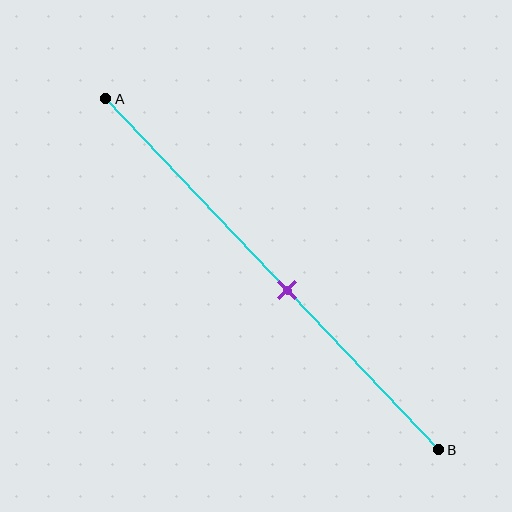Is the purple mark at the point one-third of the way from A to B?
No, the mark is at about 55% from A, not at the 33% one-third point.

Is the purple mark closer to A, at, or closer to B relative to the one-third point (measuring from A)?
The purple mark is closer to point B than the one-third point of segment AB.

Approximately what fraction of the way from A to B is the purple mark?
The purple mark is approximately 55% of the way from A to B.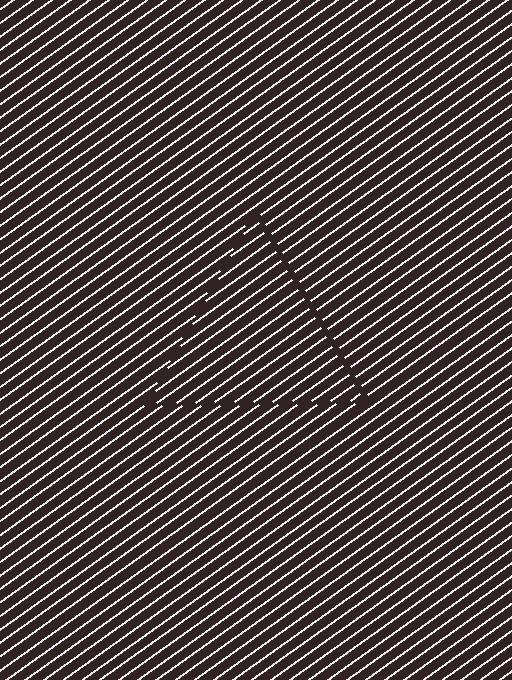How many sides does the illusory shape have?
3 sides — the line-ends trace a triangle.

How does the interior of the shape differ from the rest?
The interior of the shape contains the same grating, shifted by half a period — the contour is defined by the phase discontinuity where line-ends from the inner and outer gratings abut.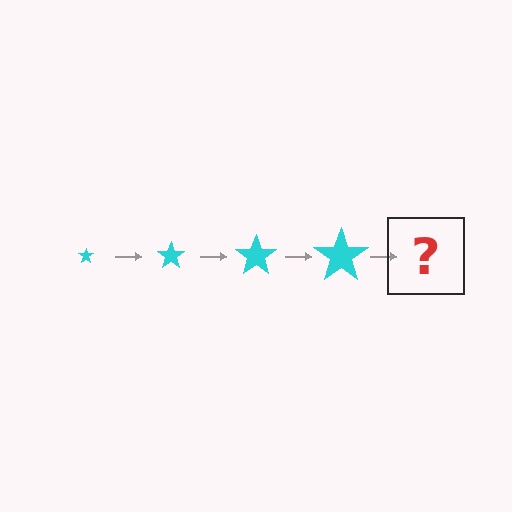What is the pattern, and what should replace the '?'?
The pattern is that the star gets progressively larger each step. The '?' should be a cyan star, larger than the previous one.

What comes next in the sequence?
The next element should be a cyan star, larger than the previous one.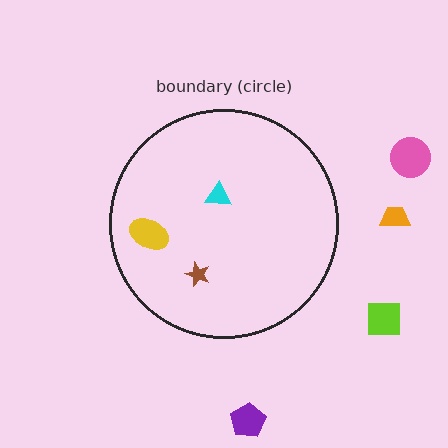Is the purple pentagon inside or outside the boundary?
Outside.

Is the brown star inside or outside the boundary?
Inside.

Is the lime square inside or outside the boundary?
Outside.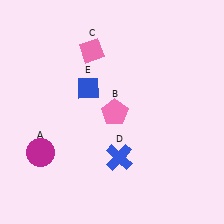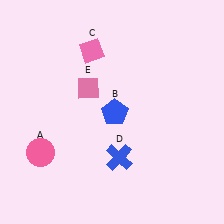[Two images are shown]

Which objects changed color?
A changed from magenta to pink. B changed from pink to blue. E changed from blue to pink.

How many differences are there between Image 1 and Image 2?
There are 3 differences between the two images.